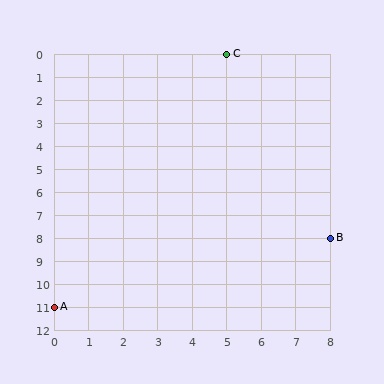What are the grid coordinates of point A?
Point A is at grid coordinates (0, 11).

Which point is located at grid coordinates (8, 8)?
Point B is at (8, 8).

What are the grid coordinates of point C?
Point C is at grid coordinates (5, 0).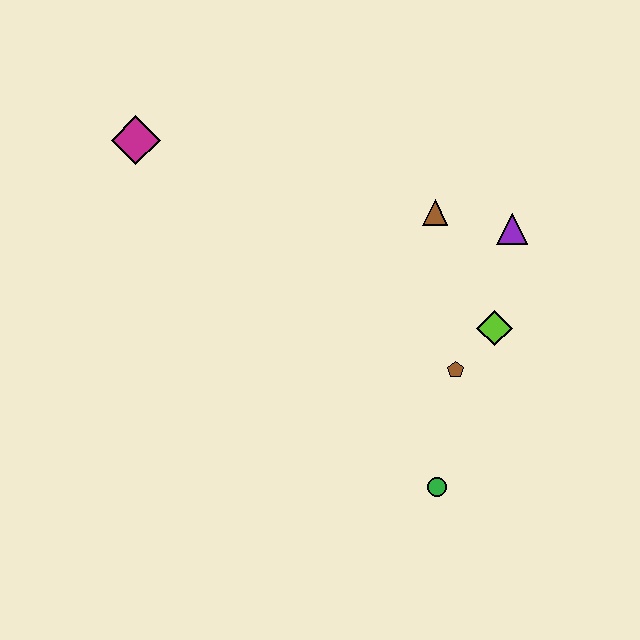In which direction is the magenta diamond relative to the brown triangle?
The magenta diamond is to the left of the brown triangle.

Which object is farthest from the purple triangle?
The magenta diamond is farthest from the purple triangle.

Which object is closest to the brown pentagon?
The lime diamond is closest to the brown pentagon.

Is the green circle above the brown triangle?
No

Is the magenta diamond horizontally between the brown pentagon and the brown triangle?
No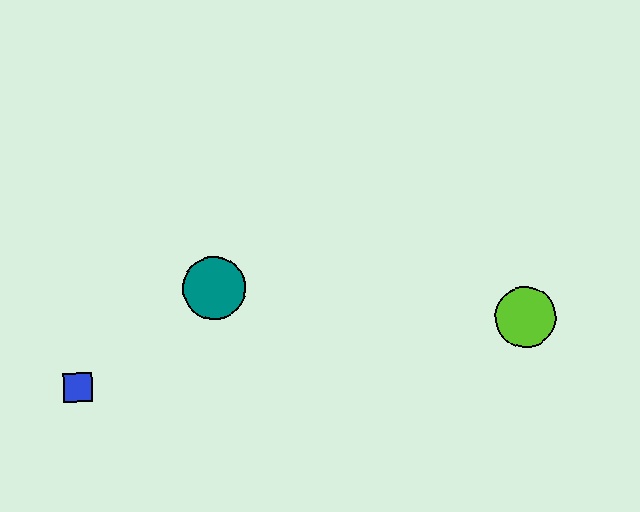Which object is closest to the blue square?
The teal circle is closest to the blue square.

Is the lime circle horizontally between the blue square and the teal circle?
No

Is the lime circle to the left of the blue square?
No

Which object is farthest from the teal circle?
The lime circle is farthest from the teal circle.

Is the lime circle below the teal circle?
Yes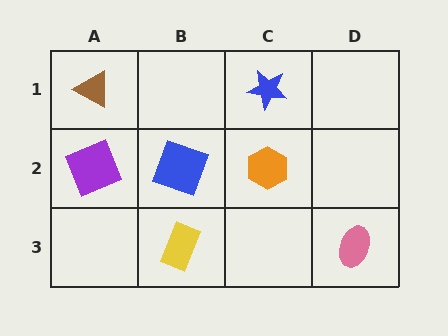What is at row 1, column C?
A blue star.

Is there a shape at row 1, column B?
No, that cell is empty.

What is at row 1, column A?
A brown triangle.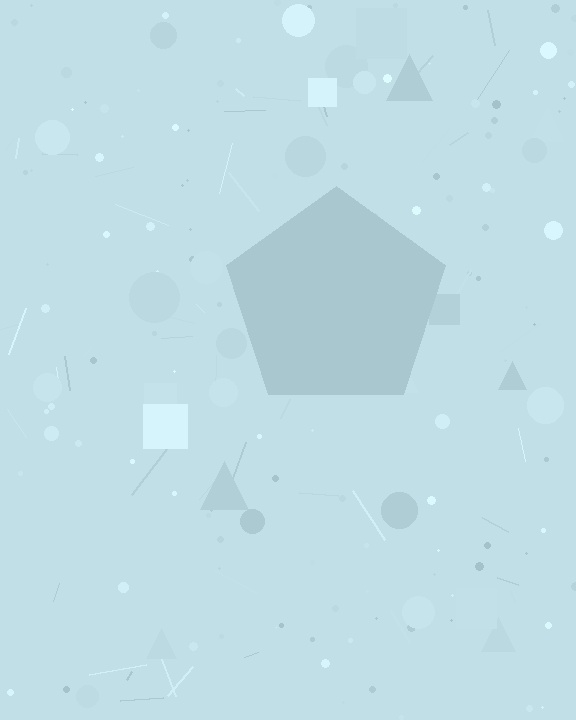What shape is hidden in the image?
A pentagon is hidden in the image.